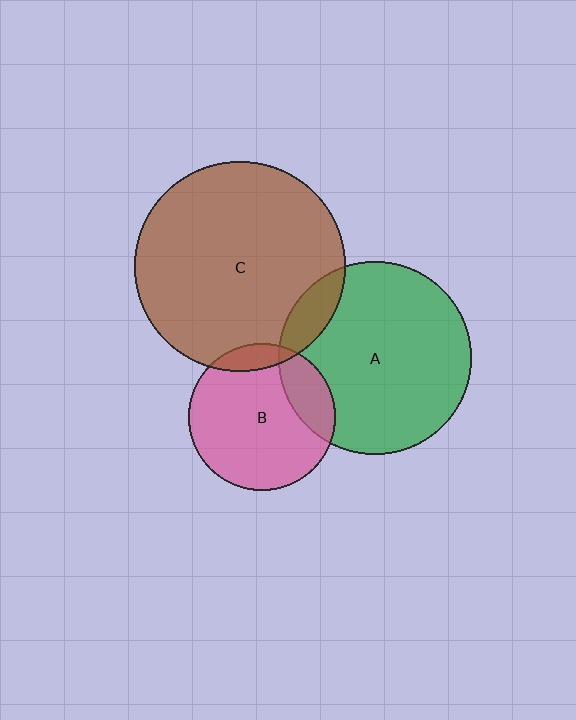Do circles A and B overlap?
Yes.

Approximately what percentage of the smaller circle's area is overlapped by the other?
Approximately 20%.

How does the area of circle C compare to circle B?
Approximately 2.1 times.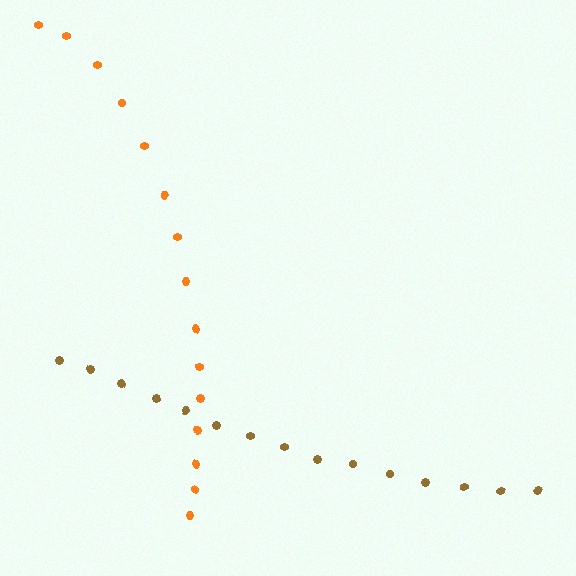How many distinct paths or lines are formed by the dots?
There are 2 distinct paths.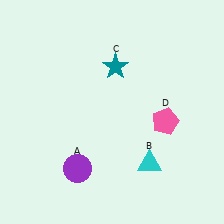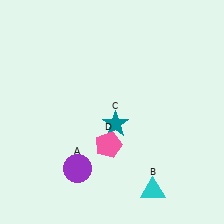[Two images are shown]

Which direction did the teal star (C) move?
The teal star (C) moved down.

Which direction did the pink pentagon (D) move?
The pink pentagon (D) moved left.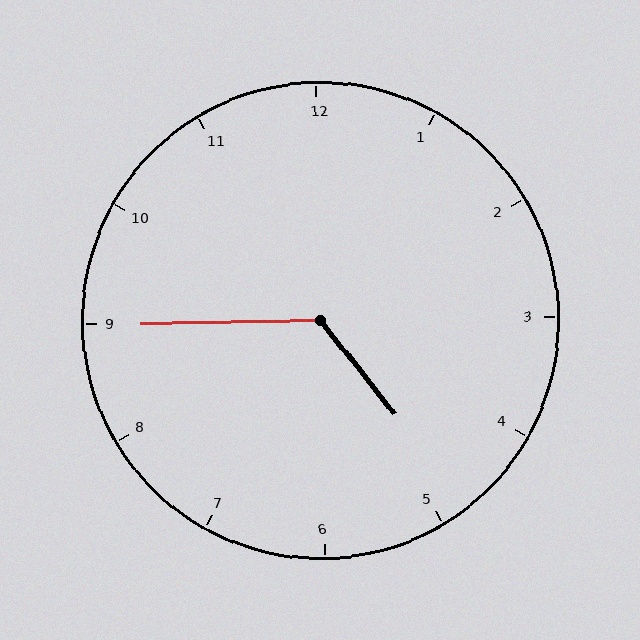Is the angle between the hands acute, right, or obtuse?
It is obtuse.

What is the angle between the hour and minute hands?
Approximately 128 degrees.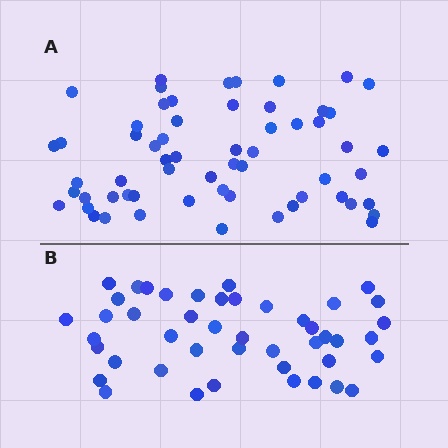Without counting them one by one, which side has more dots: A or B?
Region A (the top region) has more dots.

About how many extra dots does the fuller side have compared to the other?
Region A has approximately 15 more dots than region B.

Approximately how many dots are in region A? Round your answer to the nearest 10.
About 60 dots.